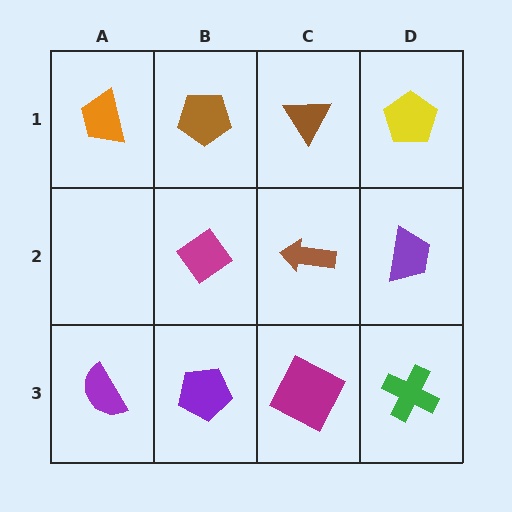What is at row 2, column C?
A brown arrow.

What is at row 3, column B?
A purple pentagon.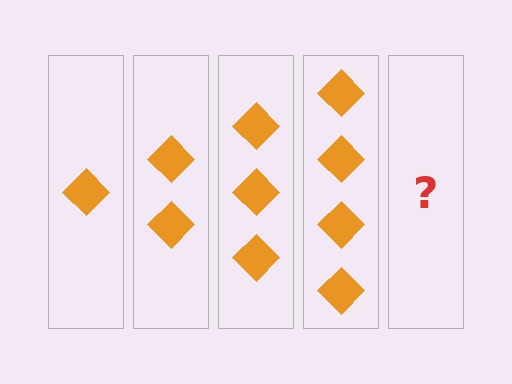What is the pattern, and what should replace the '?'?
The pattern is that each step adds one more diamond. The '?' should be 5 diamonds.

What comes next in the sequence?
The next element should be 5 diamonds.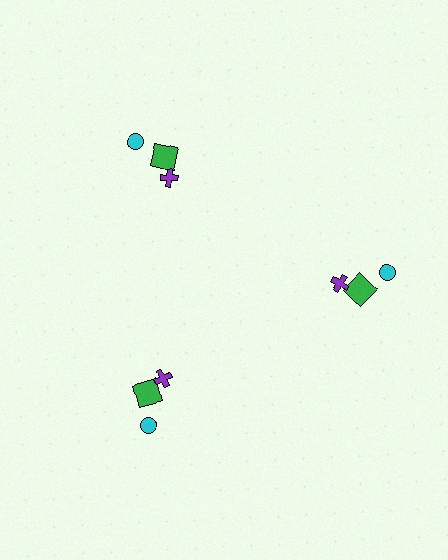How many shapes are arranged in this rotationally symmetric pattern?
There are 9 shapes, arranged in 3 groups of 3.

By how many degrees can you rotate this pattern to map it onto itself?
The pattern maps onto itself every 120 degrees of rotation.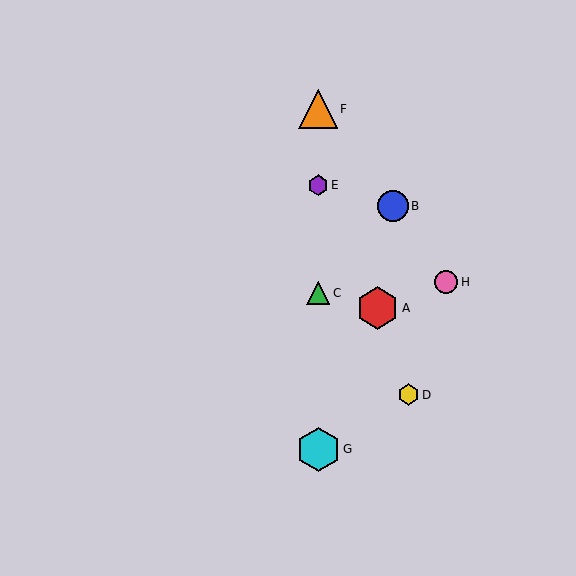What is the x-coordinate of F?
Object F is at x≈318.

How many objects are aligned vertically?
4 objects (C, E, F, G) are aligned vertically.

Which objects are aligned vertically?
Objects C, E, F, G are aligned vertically.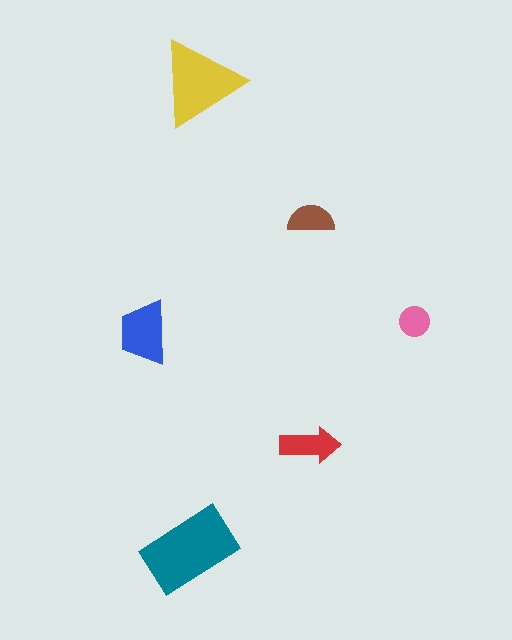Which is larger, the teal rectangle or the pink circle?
The teal rectangle.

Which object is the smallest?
The pink circle.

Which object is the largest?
The teal rectangle.